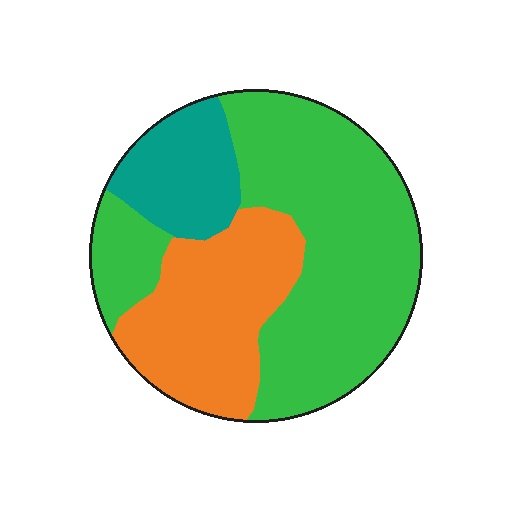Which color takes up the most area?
Green, at roughly 55%.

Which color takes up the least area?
Teal, at roughly 15%.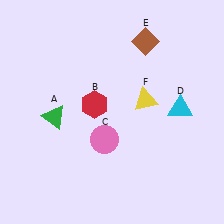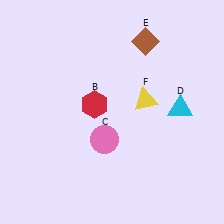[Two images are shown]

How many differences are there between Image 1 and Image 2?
There is 1 difference between the two images.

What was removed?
The green triangle (A) was removed in Image 2.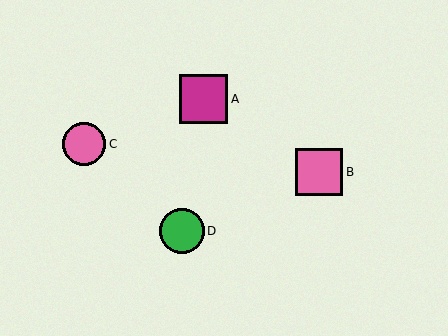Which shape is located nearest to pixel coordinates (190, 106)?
The magenta square (labeled A) at (204, 99) is nearest to that location.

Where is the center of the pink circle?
The center of the pink circle is at (84, 144).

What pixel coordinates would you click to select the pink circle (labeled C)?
Click at (84, 144) to select the pink circle C.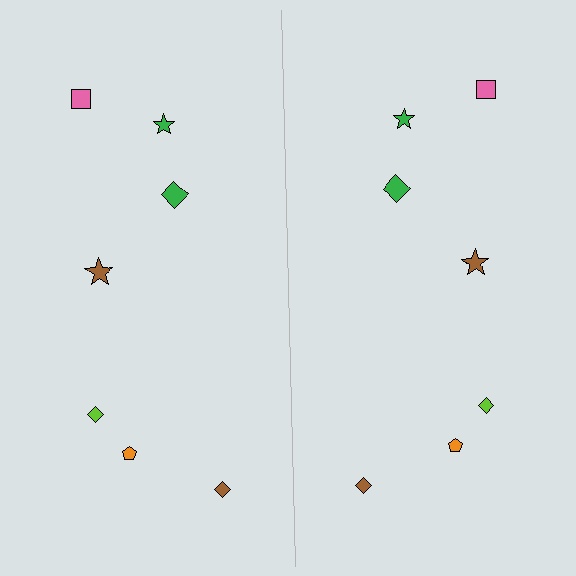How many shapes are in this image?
There are 14 shapes in this image.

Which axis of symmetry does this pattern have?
The pattern has a vertical axis of symmetry running through the center of the image.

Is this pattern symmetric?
Yes, this pattern has bilateral (reflection) symmetry.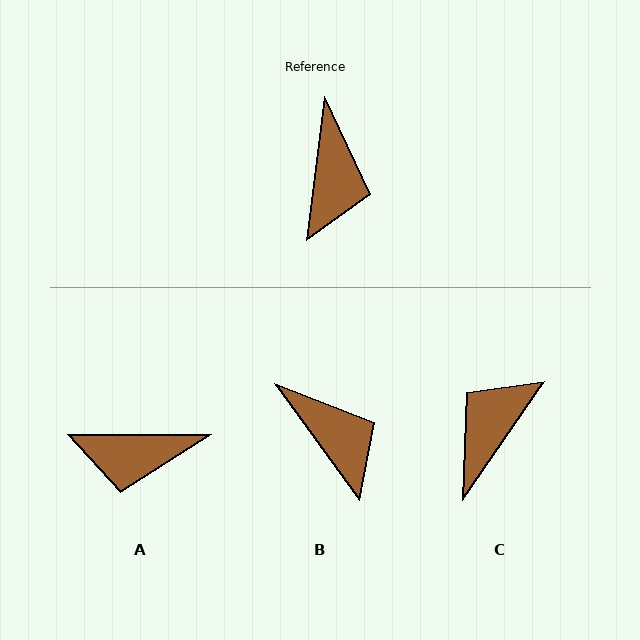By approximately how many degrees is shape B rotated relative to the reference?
Approximately 43 degrees counter-clockwise.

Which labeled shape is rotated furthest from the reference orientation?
C, about 153 degrees away.